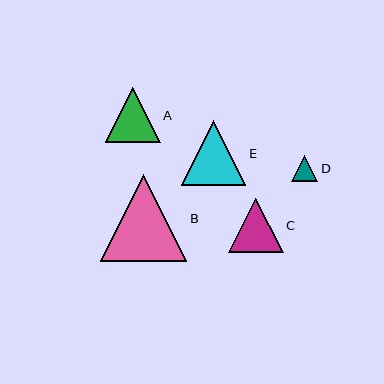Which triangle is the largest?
Triangle B is the largest with a size of approximately 87 pixels.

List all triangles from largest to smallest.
From largest to smallest: B, E, A, C, D.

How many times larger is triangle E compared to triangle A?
Triangle E is approximately 1.2 times the size of triangle A.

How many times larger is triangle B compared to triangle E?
Triangle B is approximately 1.3 times the size of triangle E.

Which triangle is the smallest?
Triangle D is the smallest with a size of approximately 26 pixels.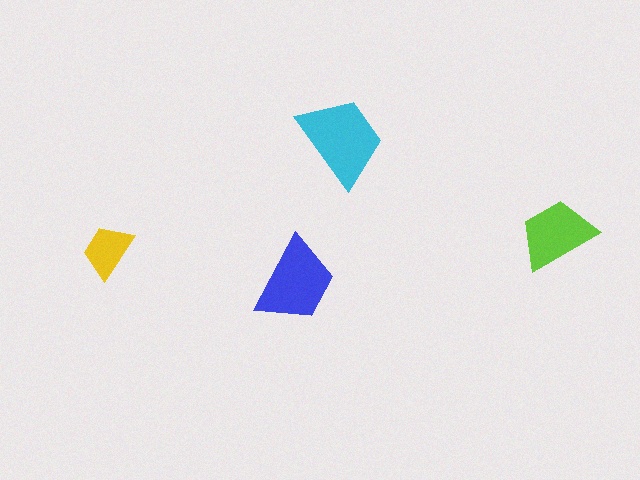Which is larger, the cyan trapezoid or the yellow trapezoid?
The cyan one.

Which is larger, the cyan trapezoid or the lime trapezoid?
The cyan one.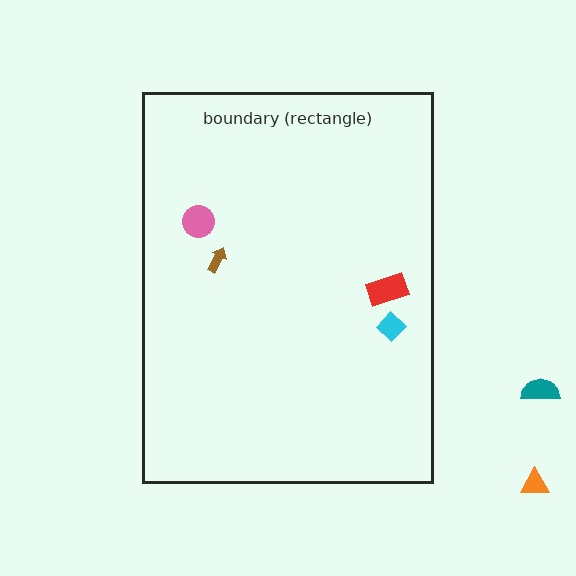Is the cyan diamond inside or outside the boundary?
Inside.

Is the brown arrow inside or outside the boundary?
Inside.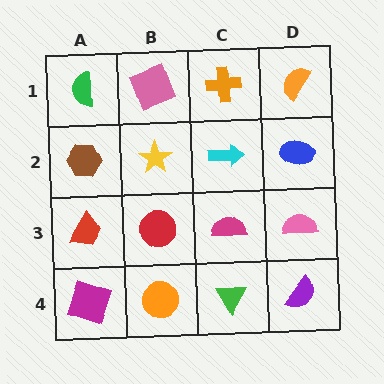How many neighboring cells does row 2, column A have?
3.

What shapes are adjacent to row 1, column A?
A brown hexagon (row 2, column A), a pink square (row 1, column B).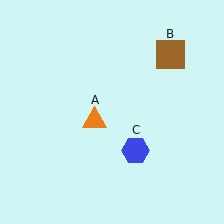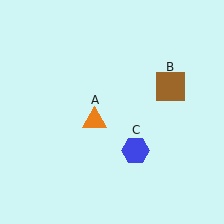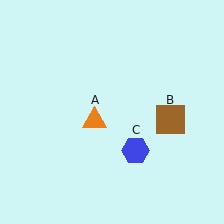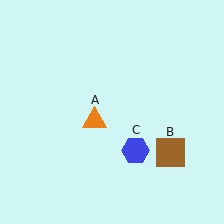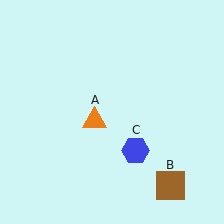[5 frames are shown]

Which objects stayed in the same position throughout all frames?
Orange triangle (object A) and blue hexagon (object C) remained stationary.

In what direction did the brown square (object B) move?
The brown square (object B) moved down.